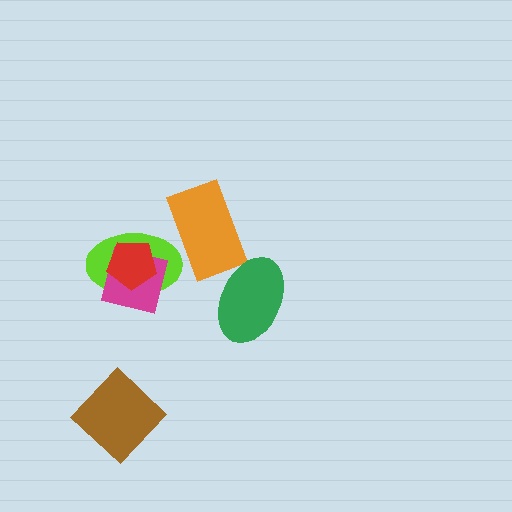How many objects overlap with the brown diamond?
0 objects overlap with the brown diamond.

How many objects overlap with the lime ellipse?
3 objects overlap with the lime ellipse.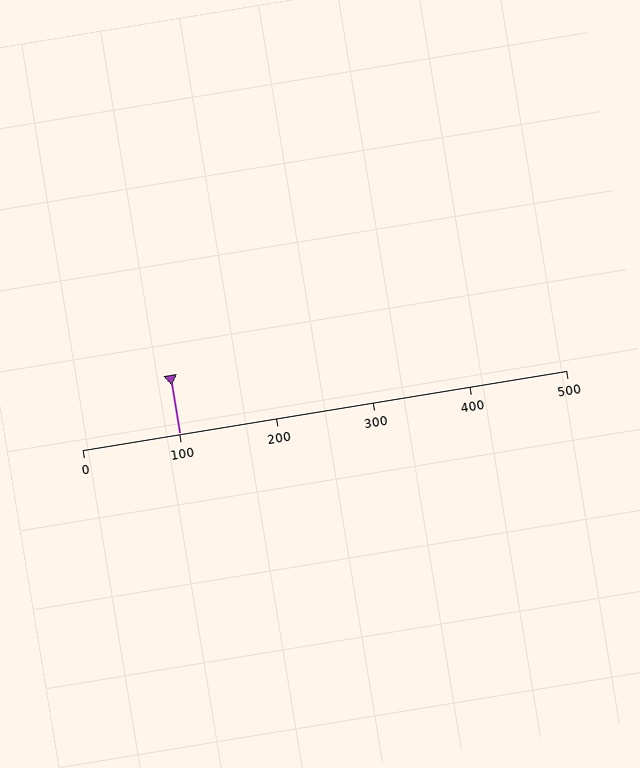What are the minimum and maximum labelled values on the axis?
The axis runs from 0 to 500.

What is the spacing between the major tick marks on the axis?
The major ticks are spaced 100 apart.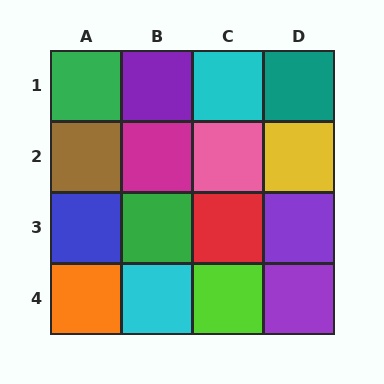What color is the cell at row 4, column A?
Orange.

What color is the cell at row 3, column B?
Green.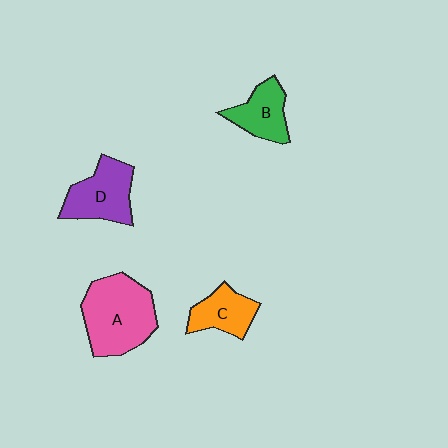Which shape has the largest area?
Shape A (pink).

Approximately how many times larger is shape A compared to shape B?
Approximately 1.8 times.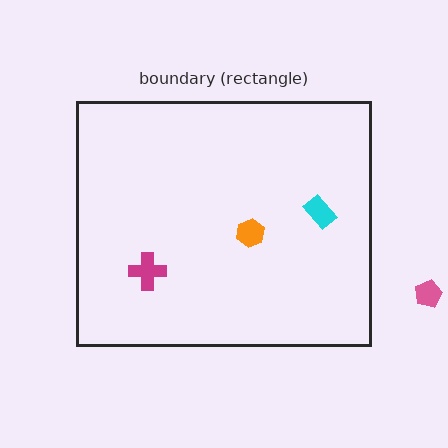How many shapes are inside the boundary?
3 inside, 1 outside.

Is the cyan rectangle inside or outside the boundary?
Inside.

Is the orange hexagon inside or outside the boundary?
Inside.